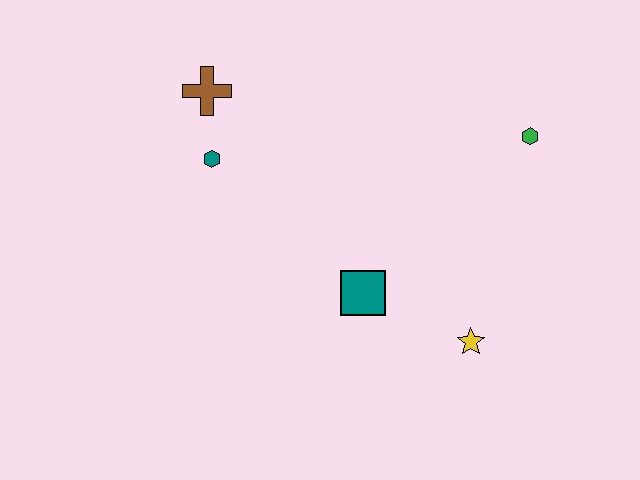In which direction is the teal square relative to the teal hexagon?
The teal square is to the right of the teal hexagon.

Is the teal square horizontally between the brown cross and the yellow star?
Yes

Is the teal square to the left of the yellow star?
Yes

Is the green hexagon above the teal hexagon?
Yes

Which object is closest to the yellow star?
The teal square is closest to the yellow star.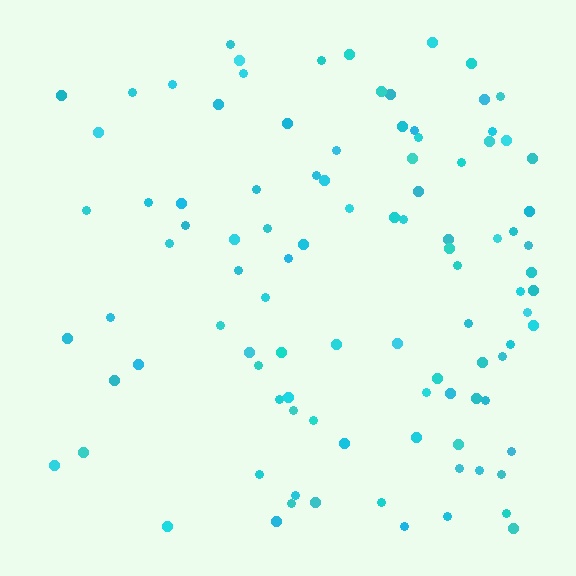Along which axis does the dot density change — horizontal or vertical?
Horizontal.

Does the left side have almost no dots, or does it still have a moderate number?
Still a moderate number, just noticeably fewer than the right.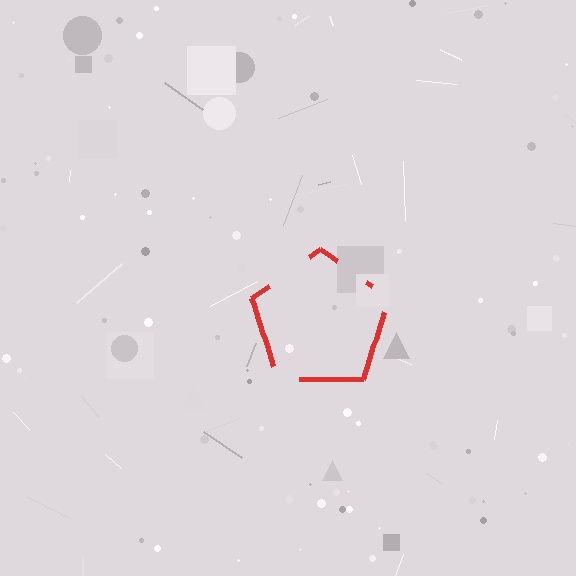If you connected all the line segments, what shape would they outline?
They would outline a pentagon.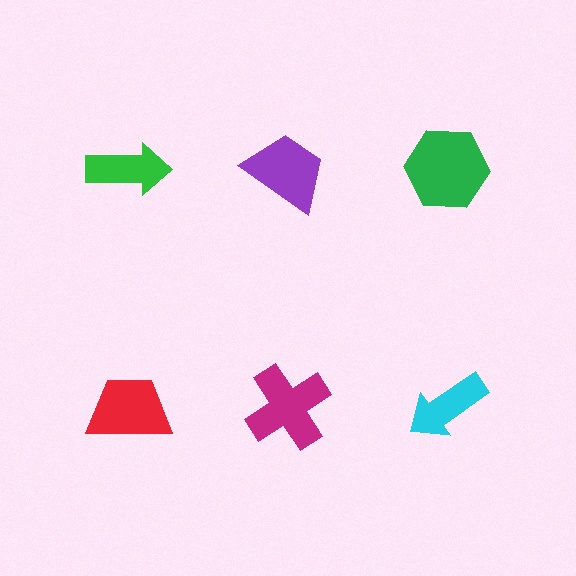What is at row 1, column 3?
A green hexagon.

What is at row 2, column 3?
A cyan arrow.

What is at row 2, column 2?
A magenta cross.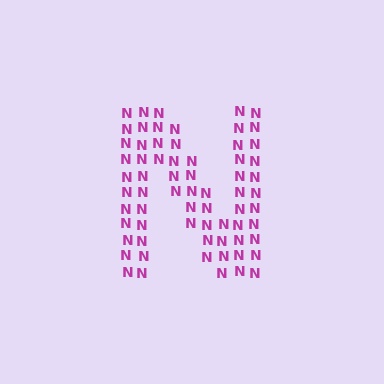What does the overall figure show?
The overall figure shows the letter N.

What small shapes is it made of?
It is made of small letter N's.